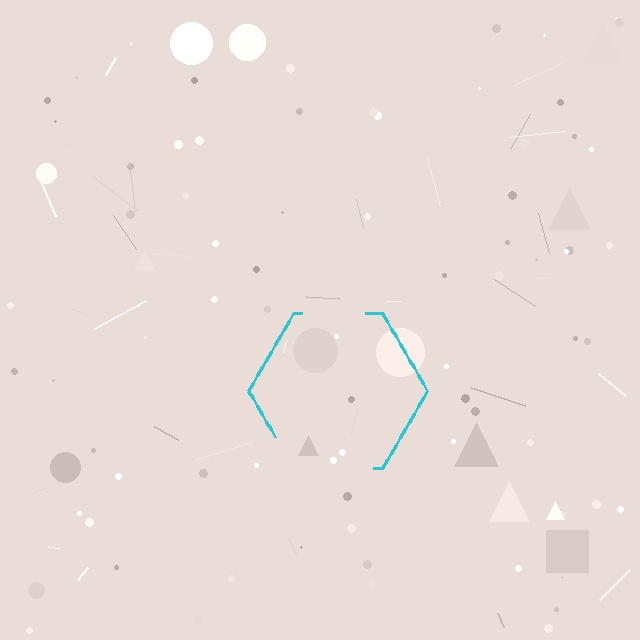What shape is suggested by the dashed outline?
The dashed outline suggests a hexagon.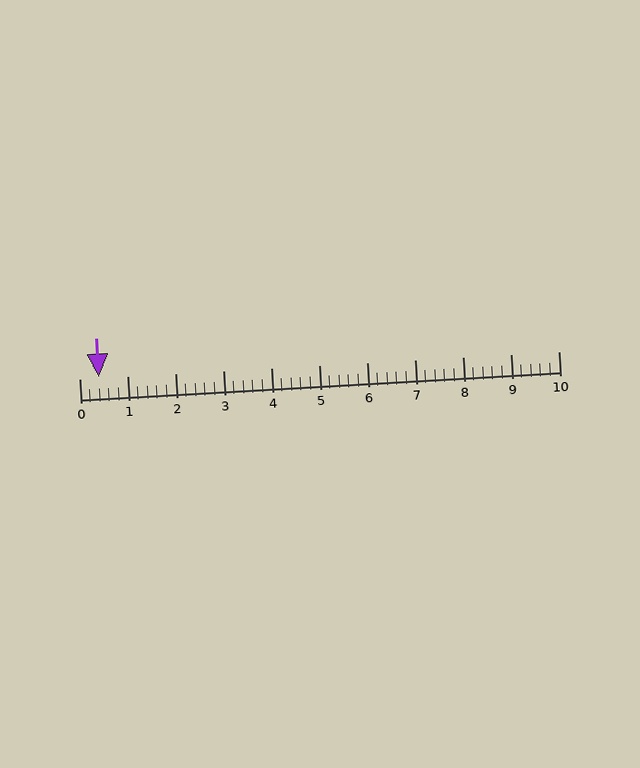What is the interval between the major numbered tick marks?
The major tick marks are spaced 1 units apart.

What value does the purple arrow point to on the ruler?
The purple arrow points to approximately 0.4.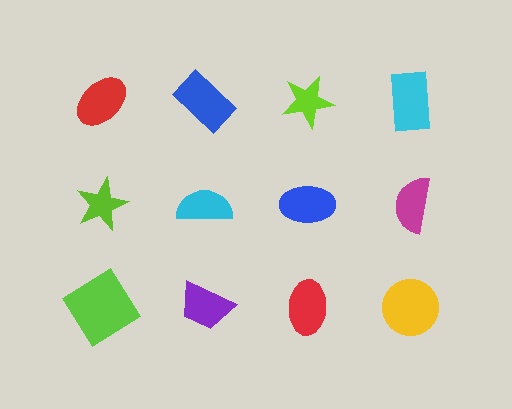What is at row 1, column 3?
A lime star.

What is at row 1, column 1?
A red ellipse.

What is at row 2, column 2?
A cyan semicircle.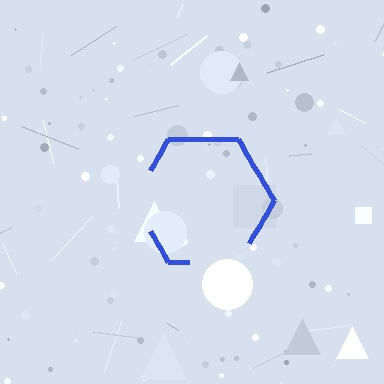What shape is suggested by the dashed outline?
The dashed outline suggests a hexagon.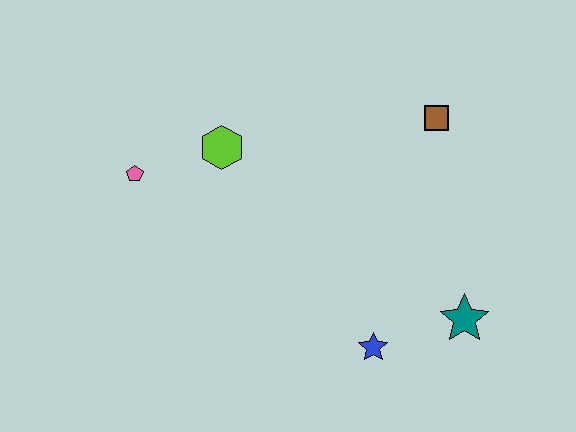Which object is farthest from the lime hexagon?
The teal star is farthest from the lime hexagon.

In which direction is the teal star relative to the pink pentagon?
The teal star is to the right of the pink pentagon.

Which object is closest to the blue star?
The teal star is closest to the blue star.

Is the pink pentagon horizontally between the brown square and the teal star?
No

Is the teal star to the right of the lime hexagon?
Yes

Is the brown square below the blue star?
No